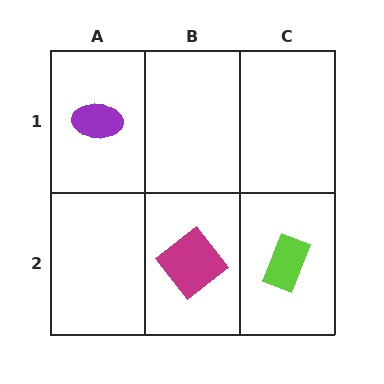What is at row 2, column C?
A lime rectangle.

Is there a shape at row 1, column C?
No, that cell is empty.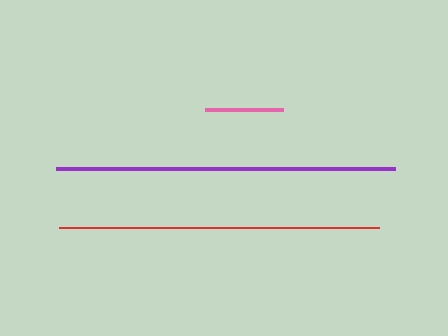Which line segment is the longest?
The purple line is the longest at approximately 340 pixels.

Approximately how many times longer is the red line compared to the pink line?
The red line is approximately 4.1 times the length of the pink line.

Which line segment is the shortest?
The pink line is the shortest at approximately 78 pixels.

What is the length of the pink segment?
The pink segment is approximately 78 pixels long.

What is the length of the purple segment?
The purple segment is approximately 340 pixels long.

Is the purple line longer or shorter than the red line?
The purple line is longer than the red line.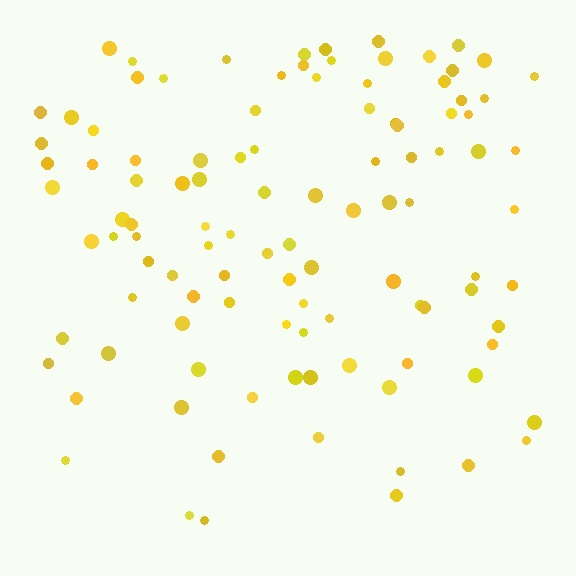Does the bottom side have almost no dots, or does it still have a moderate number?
Still a moderate number, just noticeably fewer than the top.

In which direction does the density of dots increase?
From bottom to top, with the top side densest.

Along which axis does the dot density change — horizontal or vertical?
Vertical.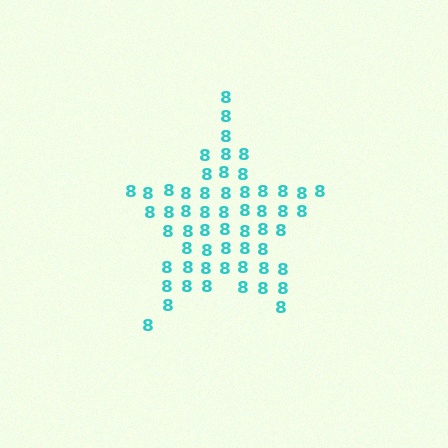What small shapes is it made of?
It is made of small digit 8's.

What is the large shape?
The large shape is a star.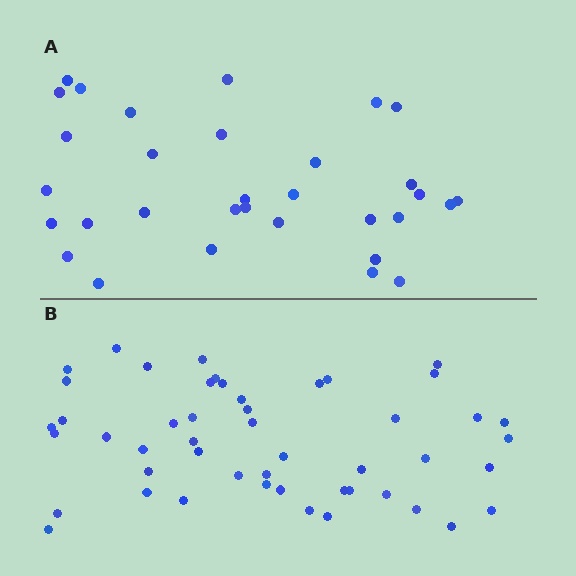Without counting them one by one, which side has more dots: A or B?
Region B (the bottom region) has more dots.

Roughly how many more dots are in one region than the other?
Region B has approximately 15 more dots than region A.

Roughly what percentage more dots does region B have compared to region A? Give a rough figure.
About 55% more.